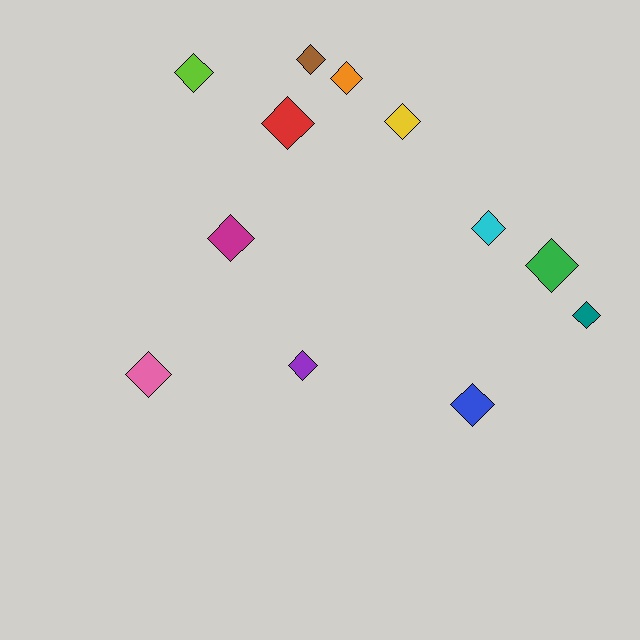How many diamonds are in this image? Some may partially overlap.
There are 12 diamonds.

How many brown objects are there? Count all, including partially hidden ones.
There is 1 brown object.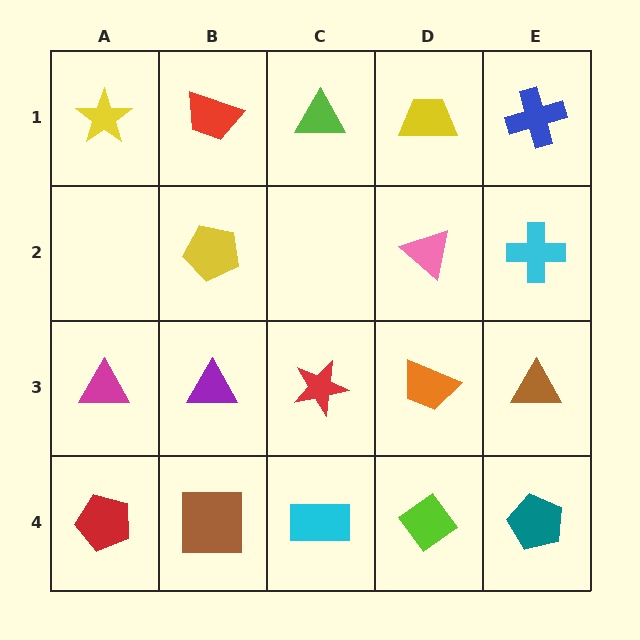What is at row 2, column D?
A pink triangle.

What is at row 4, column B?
A brown square.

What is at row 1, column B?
A red trapezoid.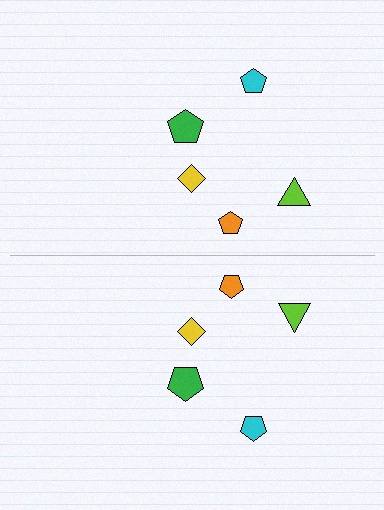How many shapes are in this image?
There are 10 shapes in this image.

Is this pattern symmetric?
Yes, this pattern has bilateral (reflection) symmetry.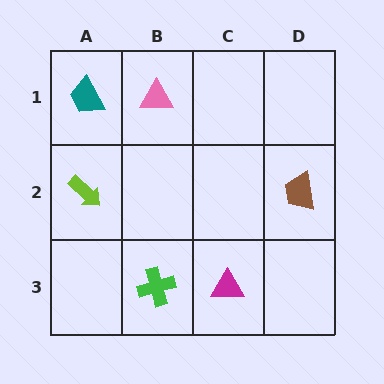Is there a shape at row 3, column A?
No, that cell is empty.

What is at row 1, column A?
A teal trapezoid.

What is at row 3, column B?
A green cross.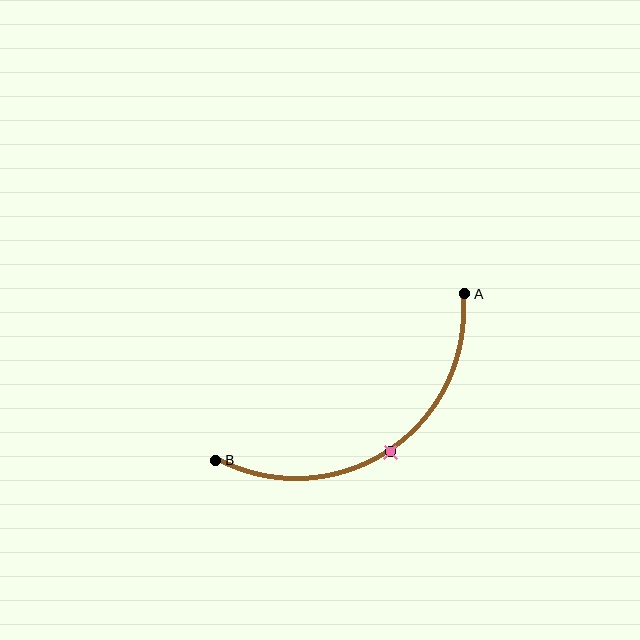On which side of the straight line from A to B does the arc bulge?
The arc bulges below and to the right of the straight line connecting A and B.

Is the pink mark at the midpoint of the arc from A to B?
Yes. The pink mark lies on the arc at equal arc-length from both A and B — it is the arc midpoint.